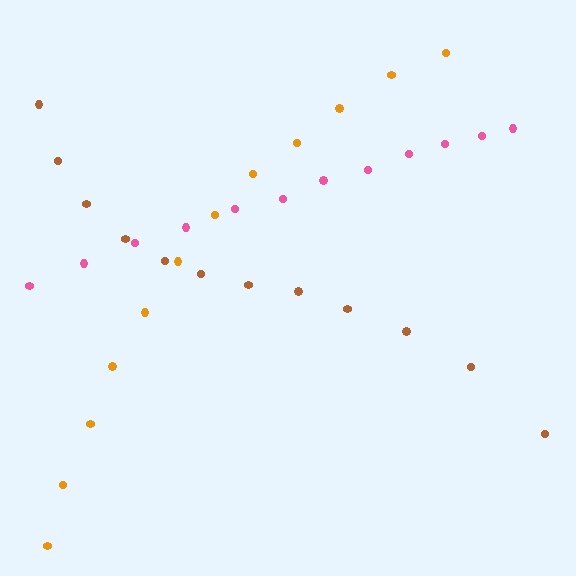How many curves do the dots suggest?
There are 3 distinct paths.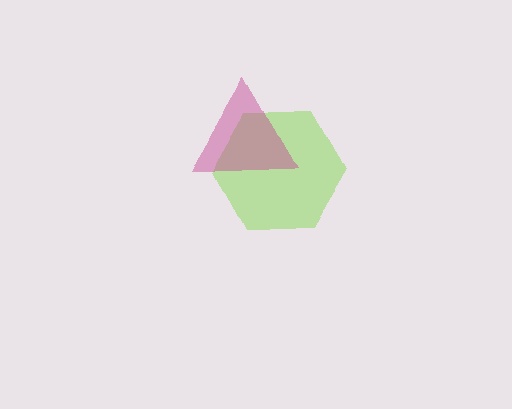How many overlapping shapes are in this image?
There are 2 overlapping shapes in the image.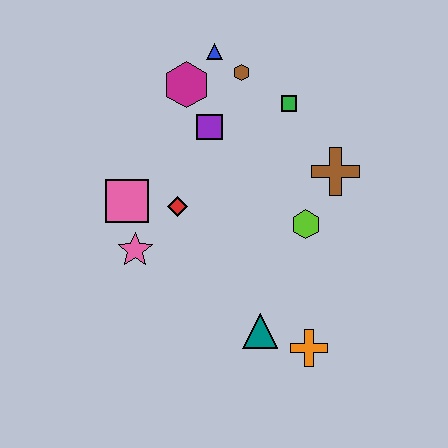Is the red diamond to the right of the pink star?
Yes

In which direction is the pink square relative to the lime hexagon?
The pink square is to the left of the lime hexagon.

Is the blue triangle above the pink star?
Yes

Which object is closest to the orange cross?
The teal triangle is closest to the orange cross.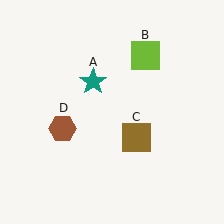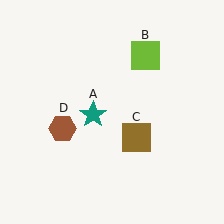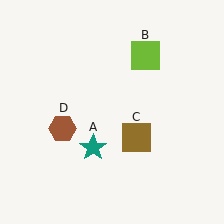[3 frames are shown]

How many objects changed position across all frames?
1 object changed position: teal star (object A).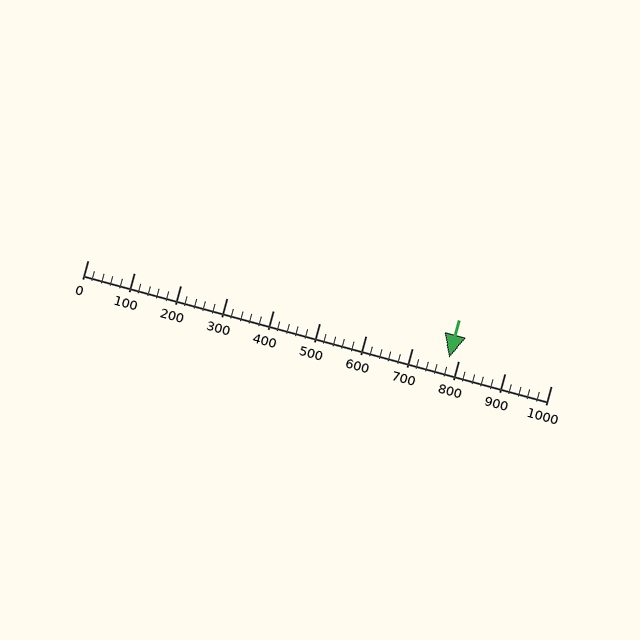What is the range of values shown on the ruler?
The ruler shows values from 0 to 1000.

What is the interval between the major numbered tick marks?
The major tick marks are spaced 100 units apart.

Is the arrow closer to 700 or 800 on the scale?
The arrow is closer to 800.